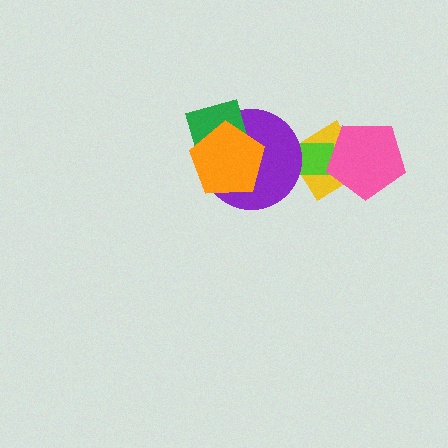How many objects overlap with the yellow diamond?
3 objects overlap with the yellow diamond.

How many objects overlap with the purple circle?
4 objects overlap with the purple circle.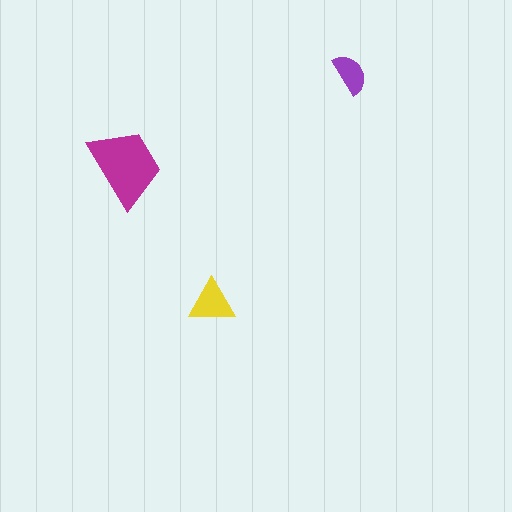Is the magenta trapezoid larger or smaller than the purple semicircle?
Larger.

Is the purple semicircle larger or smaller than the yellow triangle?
Smaller.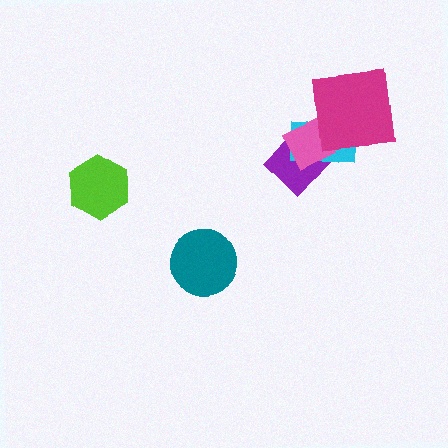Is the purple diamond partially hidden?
Yes, it is partially covered by another shape.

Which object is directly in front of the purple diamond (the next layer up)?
The cyan rectangle is directly in front of the purple diamond.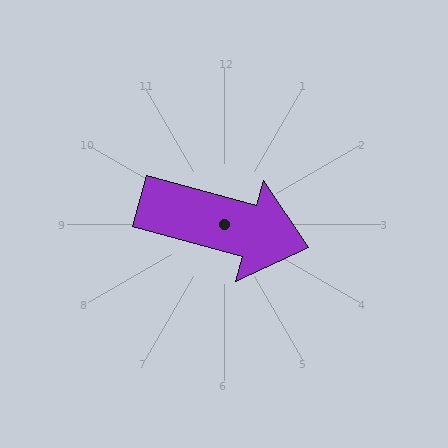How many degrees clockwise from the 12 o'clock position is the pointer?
Approximately 105 degrees.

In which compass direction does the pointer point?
East.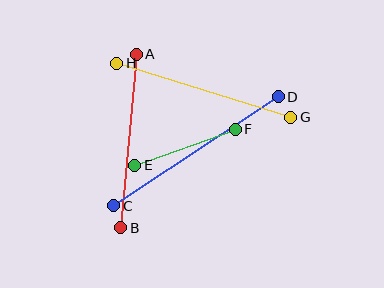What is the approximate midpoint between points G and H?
The midpoint is at approximately (204, 90) pixels.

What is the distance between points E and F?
The distance is approximately 106 pixels.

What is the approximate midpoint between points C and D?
The midpoint is at approximately (196, 151) pixels.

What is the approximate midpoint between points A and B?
The midpoint is at approximately (128, 141) pixels.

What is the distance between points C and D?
The distance is approximately 197 pixels.